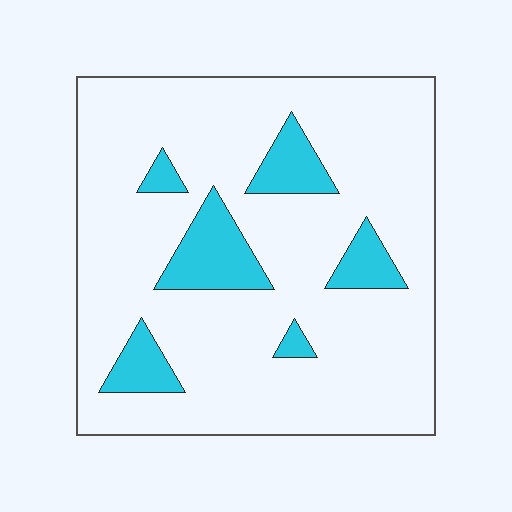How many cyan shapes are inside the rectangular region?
6.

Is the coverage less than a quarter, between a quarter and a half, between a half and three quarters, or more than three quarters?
Less than a quarter.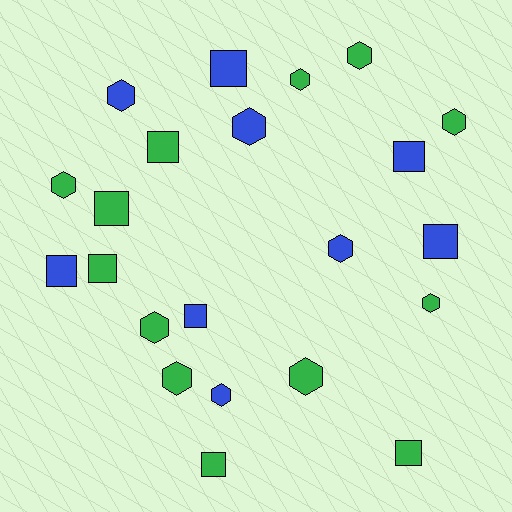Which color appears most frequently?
Green, with 13 objects.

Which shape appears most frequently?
Hexagon, with 12 objects.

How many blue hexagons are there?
There are 4 blue hexagons.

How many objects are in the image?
There are 22 objects.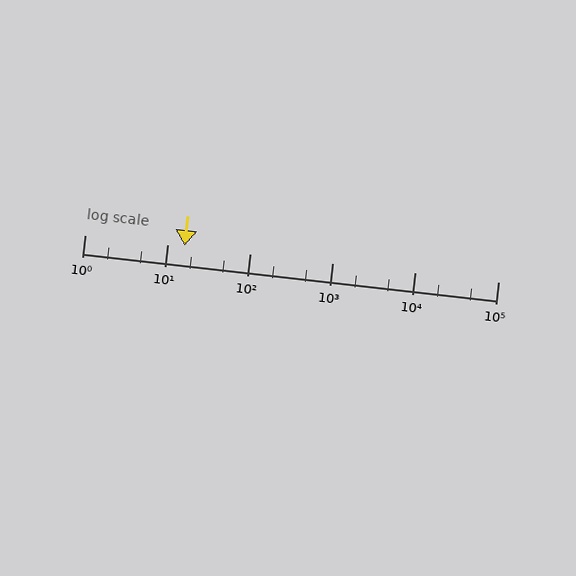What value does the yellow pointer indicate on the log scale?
The pointer indicates approximately 16.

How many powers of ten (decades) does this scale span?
The scale spans 5 decades, from 1 to 100000.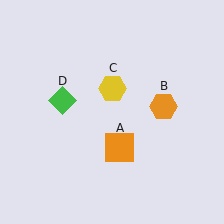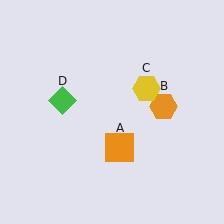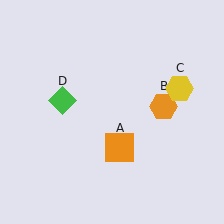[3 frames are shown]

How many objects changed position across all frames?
1 object changed position: yellow hexagon (object C).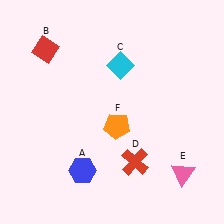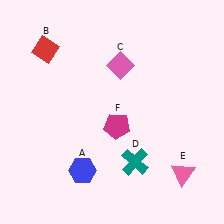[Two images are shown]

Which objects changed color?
C changed from cyan to pink. D changed from red to teal. F changed from orange to magenta.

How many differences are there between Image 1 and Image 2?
There are 3 differences between the two images.